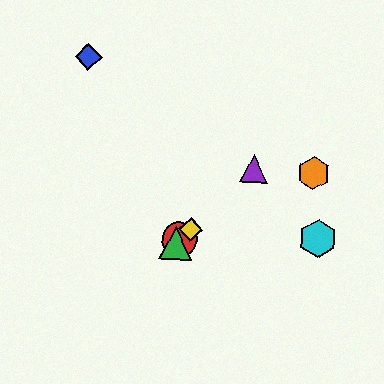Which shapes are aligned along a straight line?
The red circle, the green triangle, the yellow diamond, the purple triangle are aligned along a straight line.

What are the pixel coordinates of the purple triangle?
The purple triangle is at (254, 169).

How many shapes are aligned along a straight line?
4 shapes (the red circle, the green triangle, the yellow diamond, the purple triangle) are aligned along a straight line.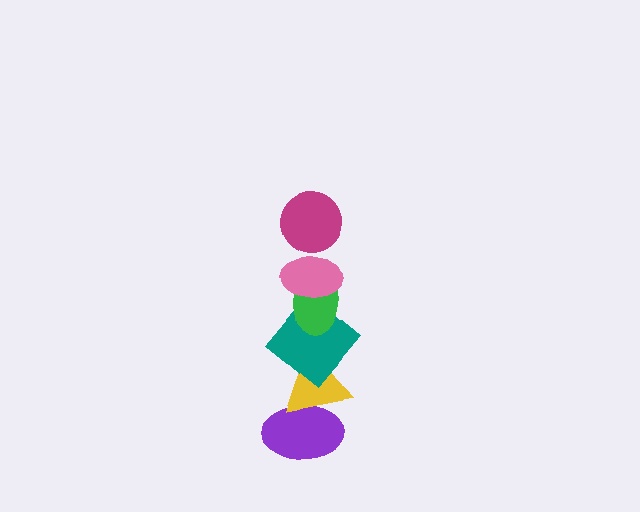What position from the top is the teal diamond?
The teal diamond is 4th from the top.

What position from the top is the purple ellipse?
The purple ellipse is 6th from the top.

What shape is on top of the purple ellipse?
The yellow triangle is on top of the purple ellipse.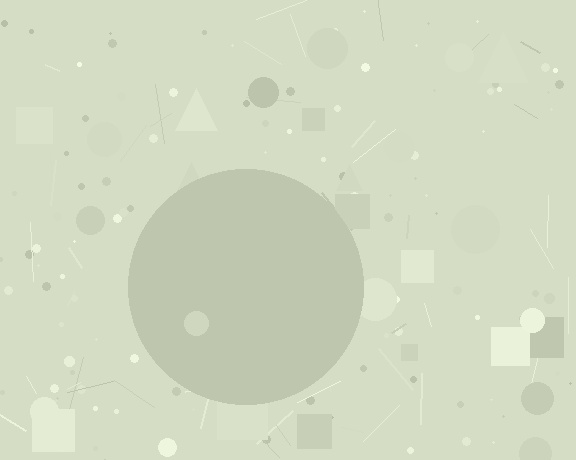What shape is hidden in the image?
A circle is hidden in the image.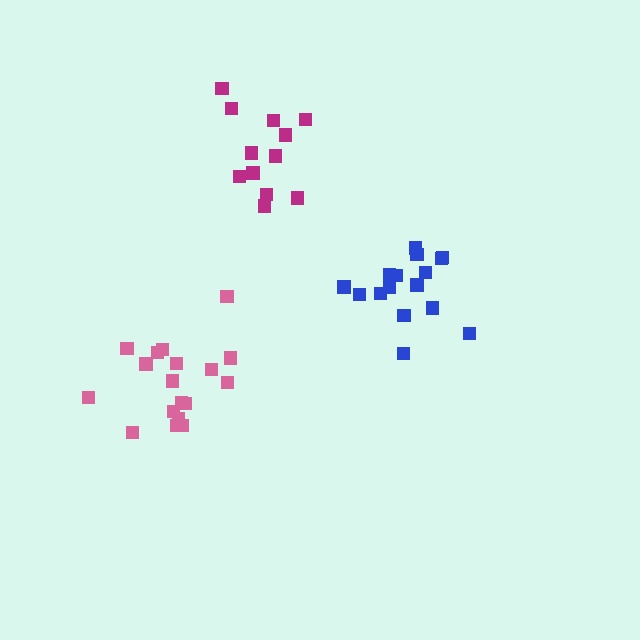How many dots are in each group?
Group 1: 16 dots, Group 2: 18 dots, Group 3: 12 dots (46 total).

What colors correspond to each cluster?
The clusters are colored: blue, pink, magenta.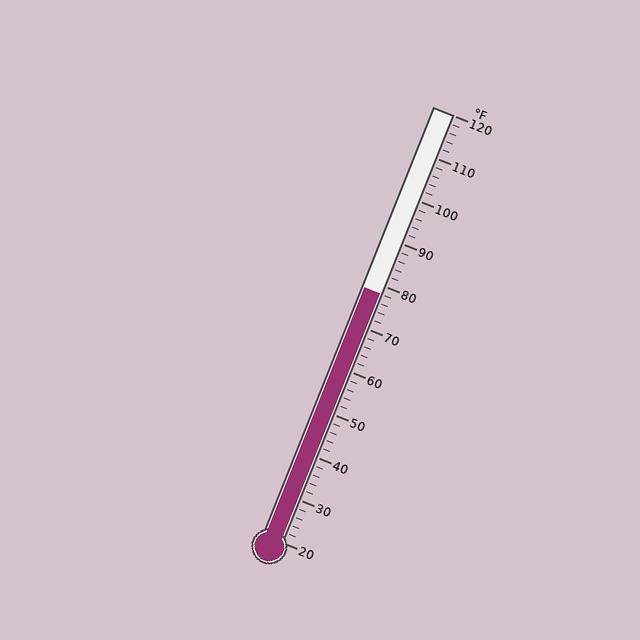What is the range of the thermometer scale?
The thermometer scale ranges from 20°F to 120°F.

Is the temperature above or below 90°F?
The temperature is below 90°F.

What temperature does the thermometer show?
The thermometer shows approximately 78°F.